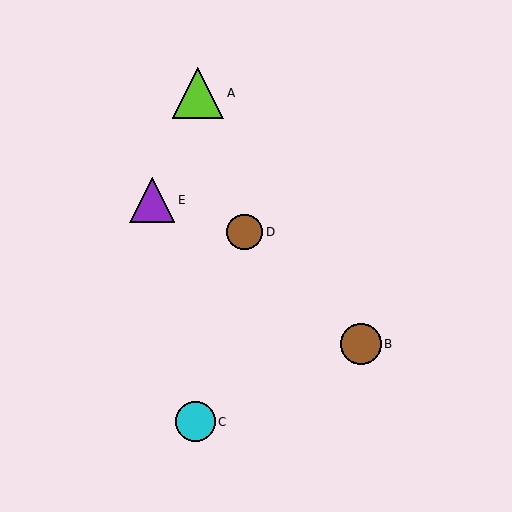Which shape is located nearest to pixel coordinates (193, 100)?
The lime triangle (labeled A) at (198, 93) is nearest to that location.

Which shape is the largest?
The lime triangle (labeled A) is the largest.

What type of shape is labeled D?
Shape D is a brown circle.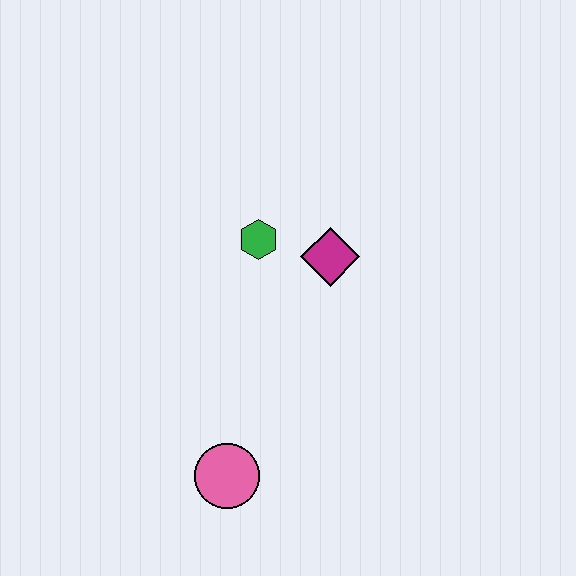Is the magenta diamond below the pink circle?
No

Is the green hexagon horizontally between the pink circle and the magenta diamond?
Yes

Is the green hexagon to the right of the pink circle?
Yes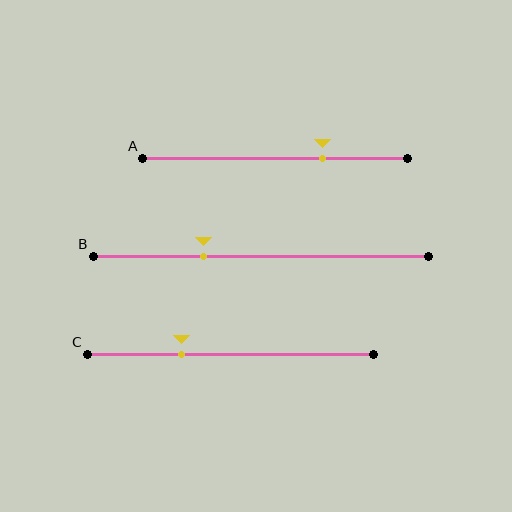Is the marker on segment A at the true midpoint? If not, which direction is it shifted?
No, the marker on segment A is shifted to the right by about 18% of the segment length.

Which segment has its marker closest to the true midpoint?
Segment C has its marker closest to the true midpoint.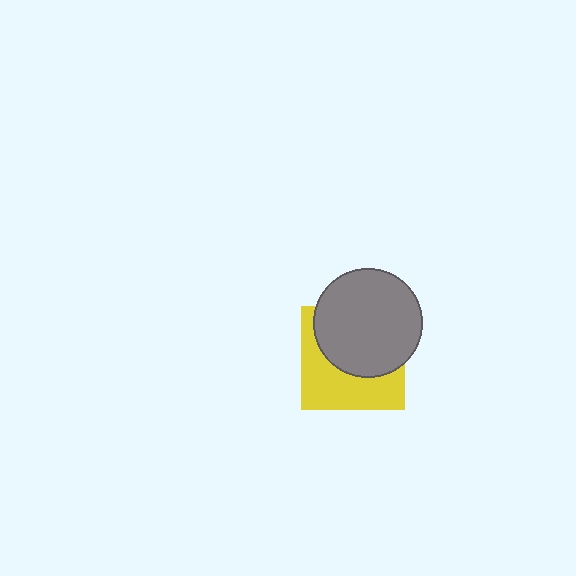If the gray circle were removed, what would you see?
You would see the complete yellow square.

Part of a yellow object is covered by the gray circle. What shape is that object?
It is a square.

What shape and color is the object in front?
The object in front is a gray circle.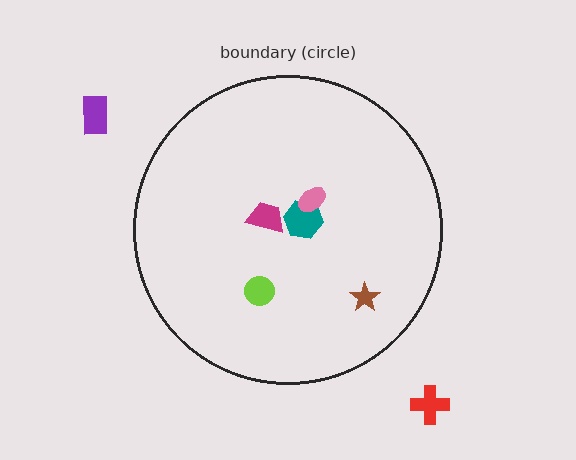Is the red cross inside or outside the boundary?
Outside.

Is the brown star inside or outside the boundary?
Inside.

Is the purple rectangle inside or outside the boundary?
Outside.